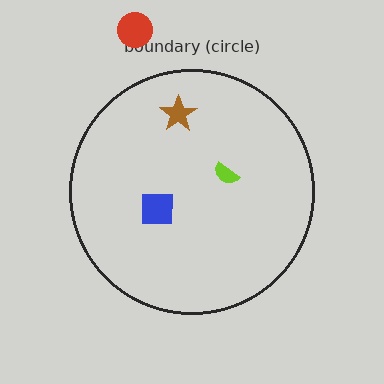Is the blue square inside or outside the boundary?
Inside.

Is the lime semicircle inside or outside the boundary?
Inside.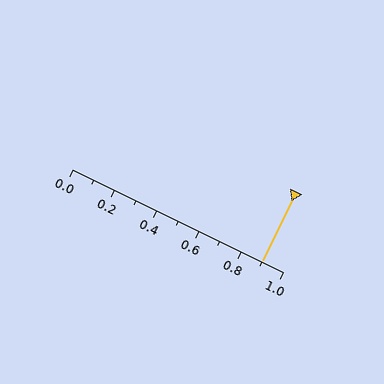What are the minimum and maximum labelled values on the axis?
The axis runs from 0.0 to 1.0.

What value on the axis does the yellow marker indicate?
The marker indicates approximately 0.9.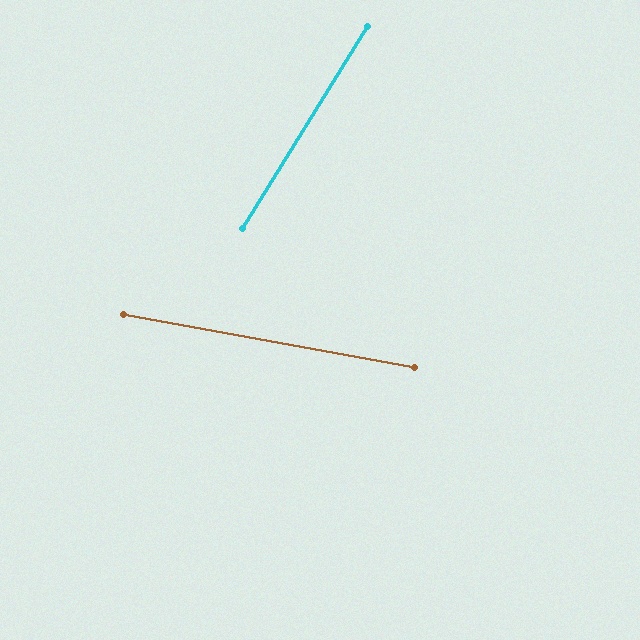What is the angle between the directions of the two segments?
Approximately 69 degrees.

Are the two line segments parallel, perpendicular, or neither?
Neither parallel nor perpendicular — they differ by about 69°.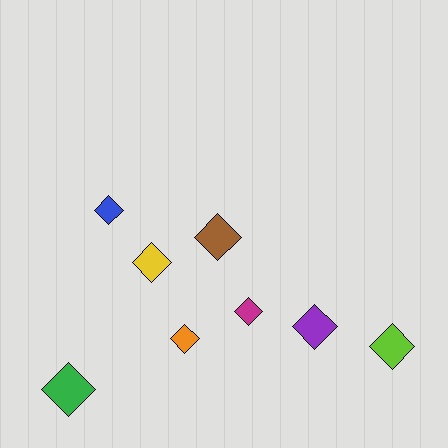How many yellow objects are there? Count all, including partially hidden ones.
There is 1 yellow object.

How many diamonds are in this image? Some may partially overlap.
There are 8 diamonds.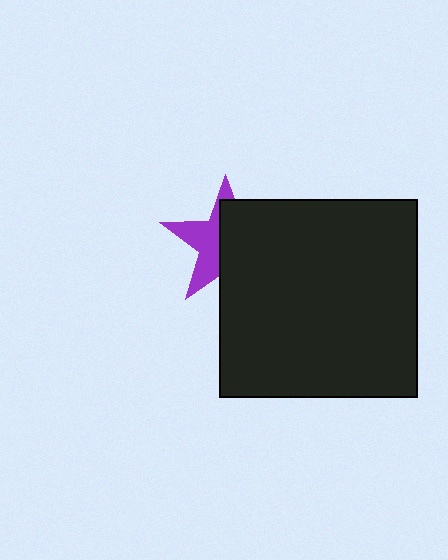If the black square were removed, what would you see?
You would see the complete purple star.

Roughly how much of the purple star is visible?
A small part of it is visible (roughly 44%).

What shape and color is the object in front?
The object in front is a black square.